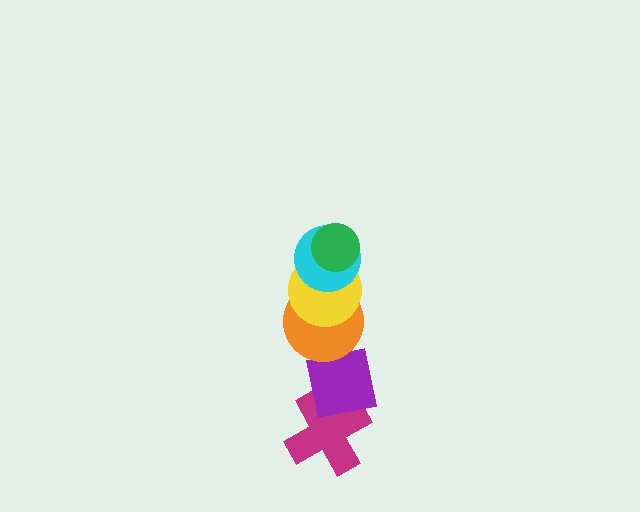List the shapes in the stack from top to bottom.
From top to bottom: the green circle, the cyan circle, the yellow circle, the orange circle, the purple square, the magenta cross.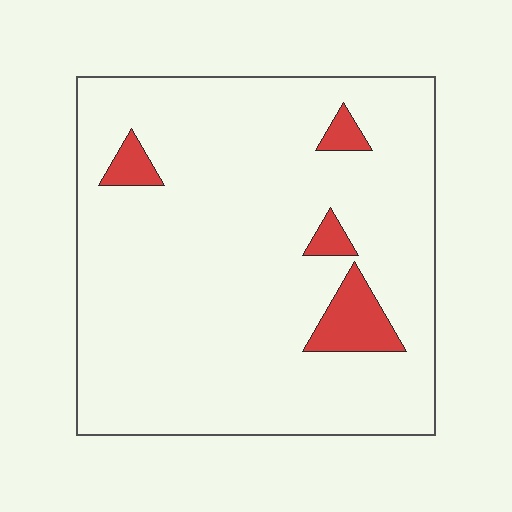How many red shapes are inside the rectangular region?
4.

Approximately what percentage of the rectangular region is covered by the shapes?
Approximately 5%.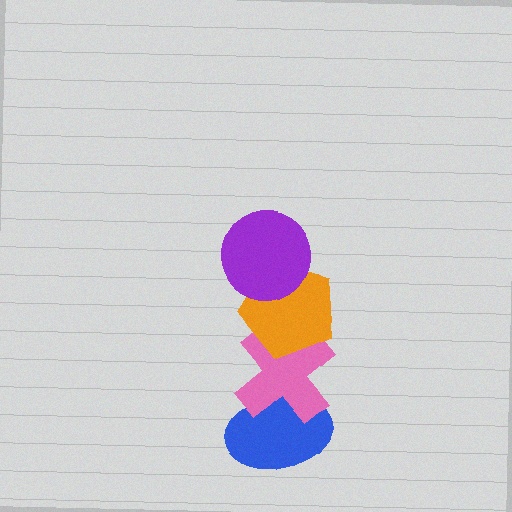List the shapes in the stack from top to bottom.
From top to bottom: the purple circle, the orange pentagon, the pink cross, the blue ellipse.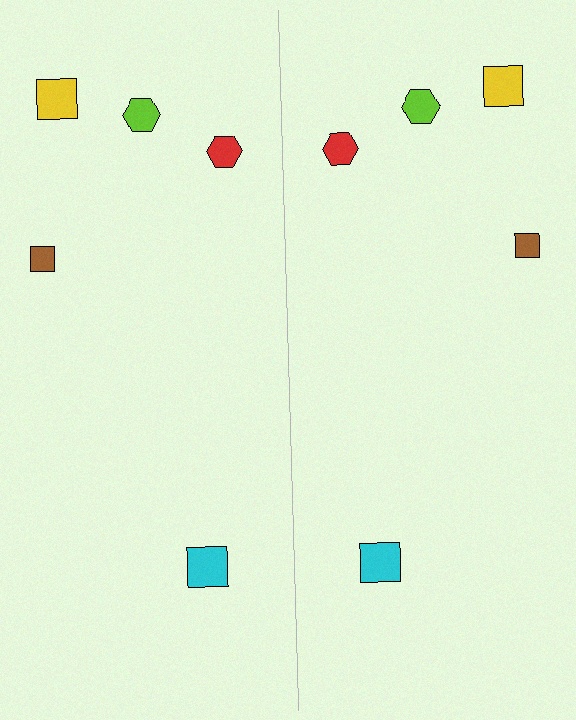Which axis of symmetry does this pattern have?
The pattern has a vertical axis of symmetry running through the center of the image.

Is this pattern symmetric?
Yes, this pattern has bilateral (reflection) symmetry.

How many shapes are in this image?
There are 10 shapes in this image.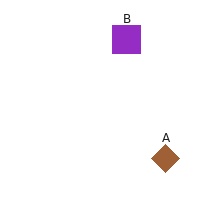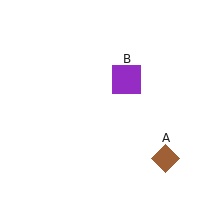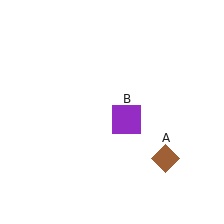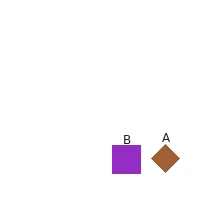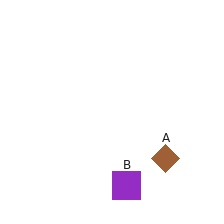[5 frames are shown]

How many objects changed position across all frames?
1 object changed position: purple square (object B).